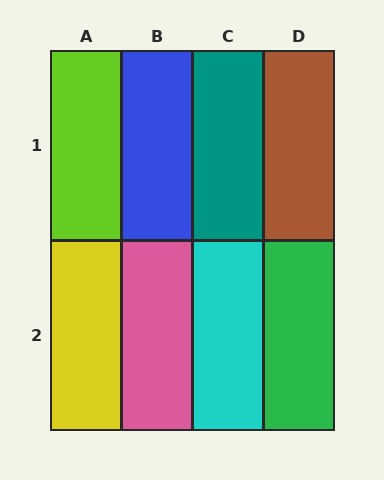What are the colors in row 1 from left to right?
Lime, blue, teal, brown.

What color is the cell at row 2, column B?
Pink.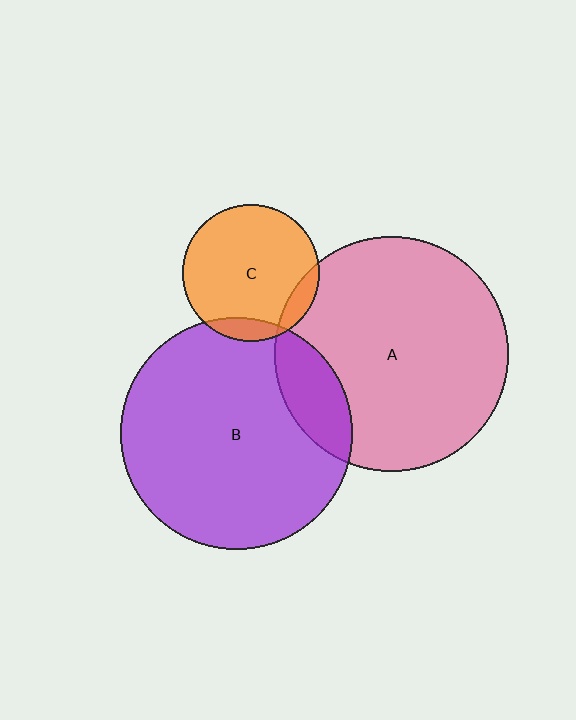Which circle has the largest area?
Circle A (pink).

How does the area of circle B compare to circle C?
Approximately 2.9 times.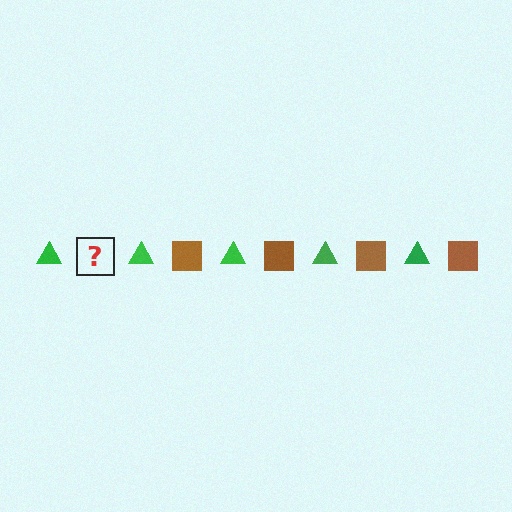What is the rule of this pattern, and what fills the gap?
The rule is that the pattern alternates between green triangle and brown square. The gap should be filled with a brown square.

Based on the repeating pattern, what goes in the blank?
The blank should be a brown square.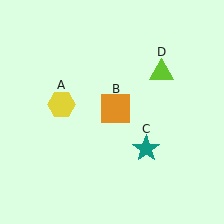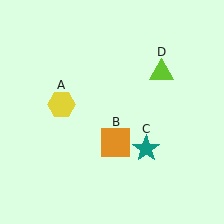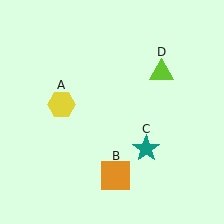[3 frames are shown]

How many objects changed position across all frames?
1 object changed position: orange square (object B).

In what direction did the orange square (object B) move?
The orange square (object B) moved down.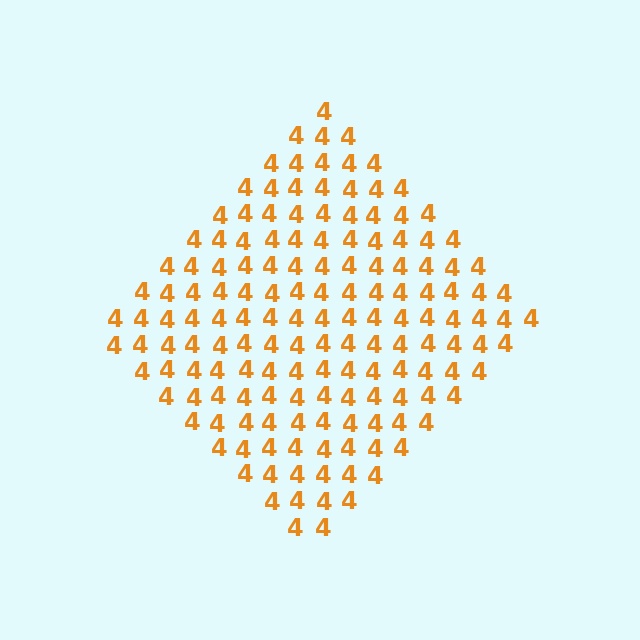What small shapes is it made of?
It is made of small digit 4's.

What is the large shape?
The large shape is a diamond.